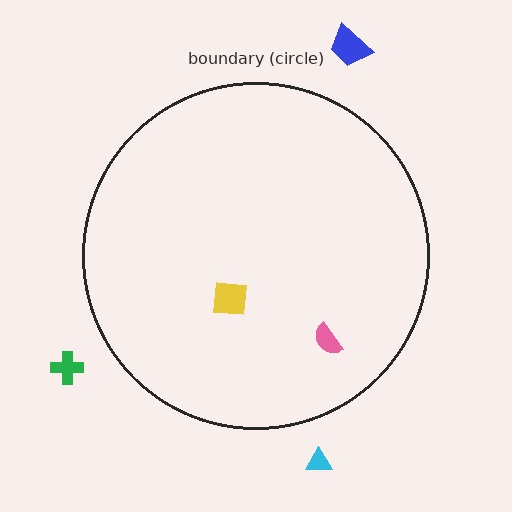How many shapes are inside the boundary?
2 inside, 3 outside.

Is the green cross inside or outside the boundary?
Outside.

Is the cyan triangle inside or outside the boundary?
Outside.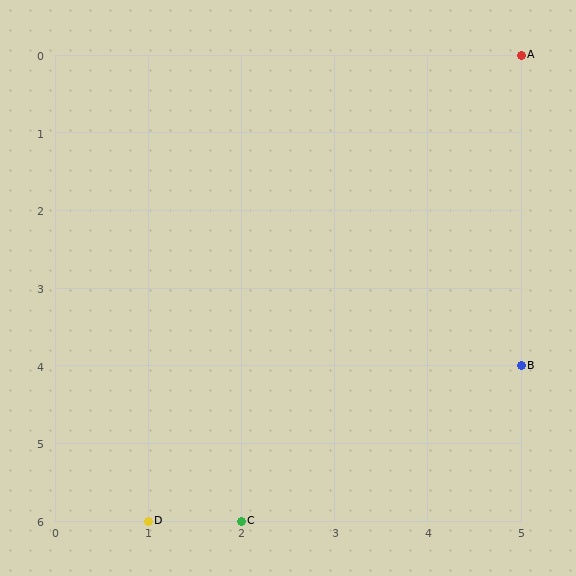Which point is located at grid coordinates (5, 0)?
Point A is at (5, 0).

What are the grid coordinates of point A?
Point A is at grid coordinates (5, 0).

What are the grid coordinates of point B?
Point B is at grid coordinates (5, 4).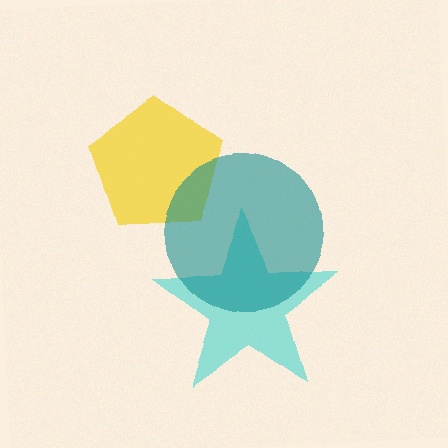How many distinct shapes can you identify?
There are 3 distinct shapes: a yellow pentagon, a cyan star, a teal circle.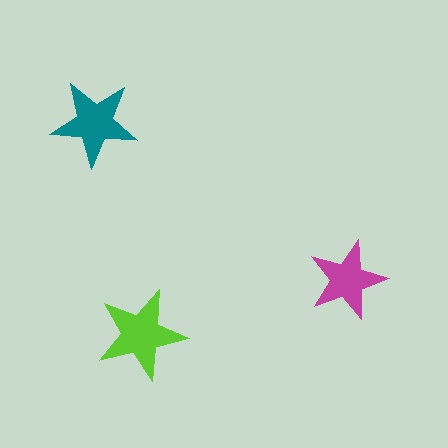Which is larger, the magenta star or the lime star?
The lime one.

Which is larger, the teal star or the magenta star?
The teal one.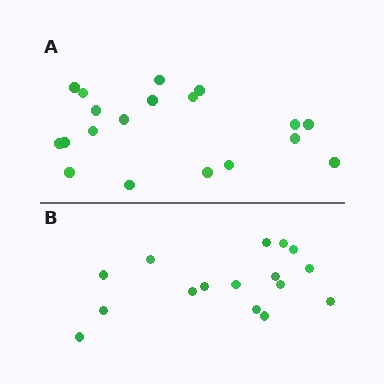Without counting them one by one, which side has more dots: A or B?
Region A (the top region) has more dots.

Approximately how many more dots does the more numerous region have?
Region A has just a few more — roughly 2 or 3 more dots than region B.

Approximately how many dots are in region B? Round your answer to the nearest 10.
About 20 dots. (The exact count is 16, which rounds to 20.)